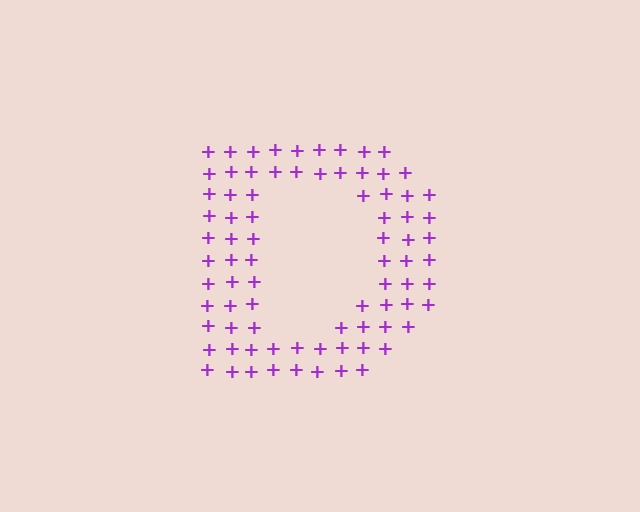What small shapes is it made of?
It is made of small plus signs.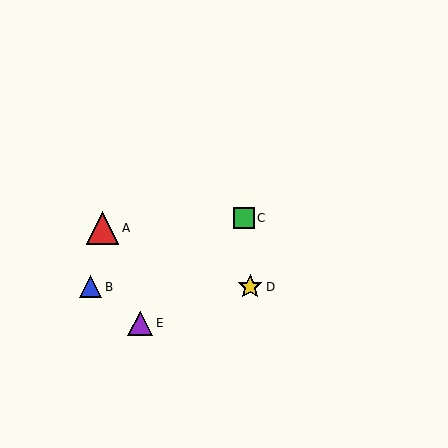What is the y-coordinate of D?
Object D is at y≈287.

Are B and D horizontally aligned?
Yes, both are at y≈287.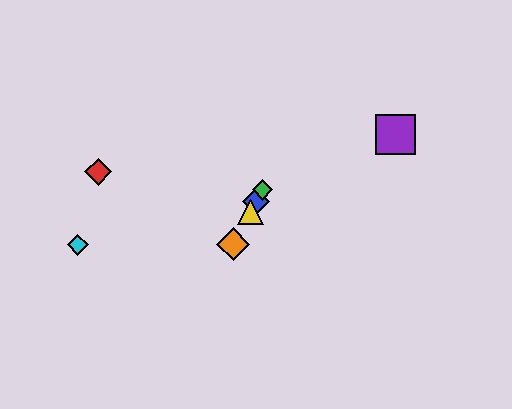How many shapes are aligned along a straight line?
4 shapes (the blue diamond, the green diamond, the yellow triangle, the orange diamond) are aligned along a straight line.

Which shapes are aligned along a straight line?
The blue diamond, the green diamond, the yellow triangle, the orange diamond are aligned along a straight line.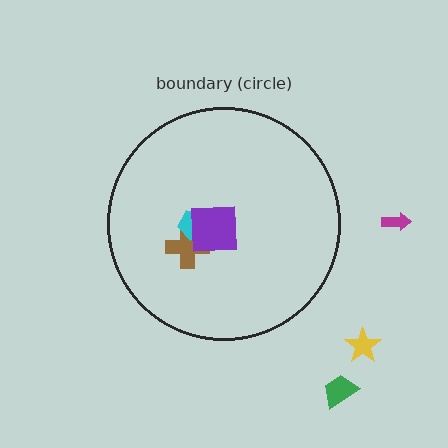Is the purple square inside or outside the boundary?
Inside.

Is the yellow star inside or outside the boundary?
Outside.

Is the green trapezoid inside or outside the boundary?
Outside.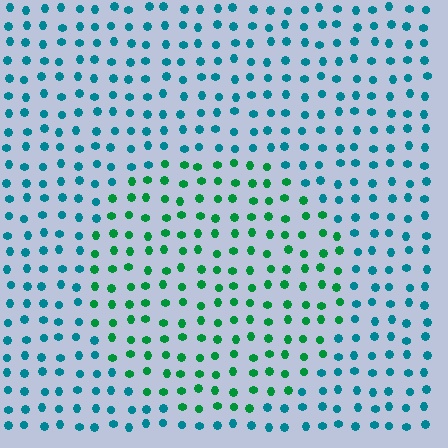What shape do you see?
I see a circle.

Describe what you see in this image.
The image is filled with small teal elements in a uniform arrangement. A circle-shaped region is visible where the elements are tinted to a slightly different hue, forming a subtle color boundary.